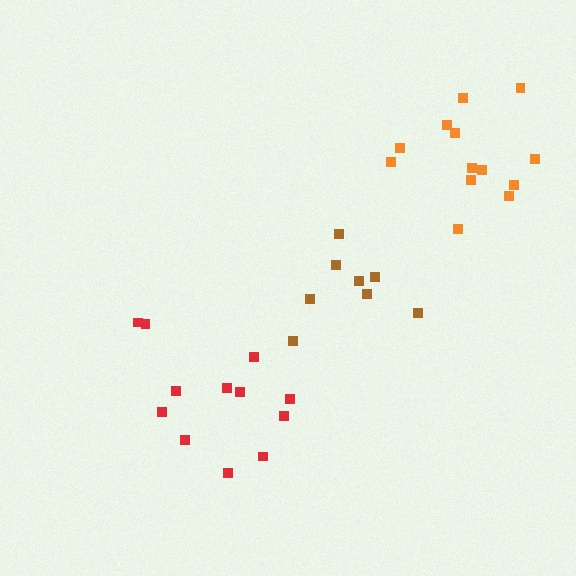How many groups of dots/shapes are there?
There are 3 groups.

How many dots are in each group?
Group 1: 8 dots, Group 2: 13 dots, Group 3: 12 dots (33 total).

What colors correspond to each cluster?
The clusters are colored: brown, orange, red.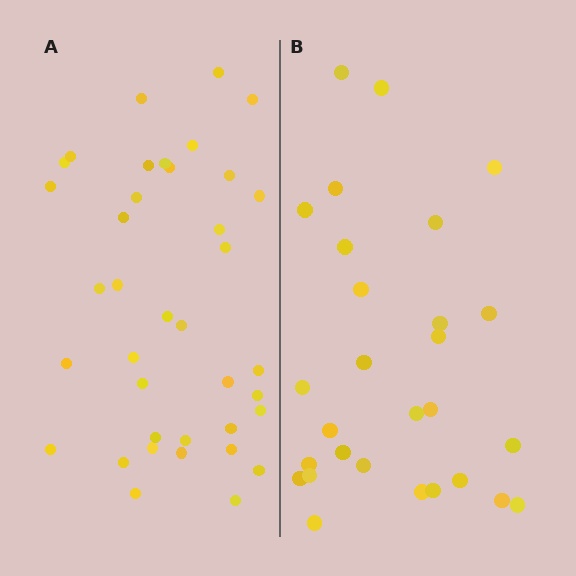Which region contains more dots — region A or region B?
Region A (the left region) has more dots.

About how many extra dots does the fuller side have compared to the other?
Region A has roughly 10 or so more dots than region B.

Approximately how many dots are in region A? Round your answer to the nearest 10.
About 40 dots. (The exact count is 38, which rounds to 40.)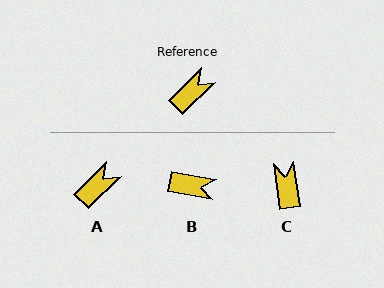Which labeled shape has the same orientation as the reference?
A.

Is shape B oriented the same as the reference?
No, it is off by about 55 degrees.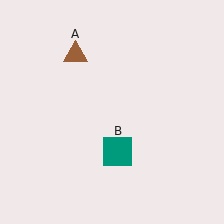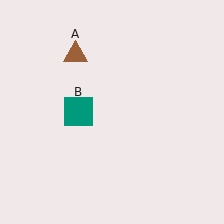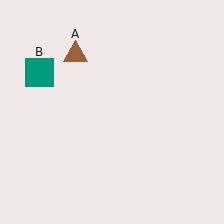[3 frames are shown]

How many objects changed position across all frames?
1 object changed position: teal square (object B).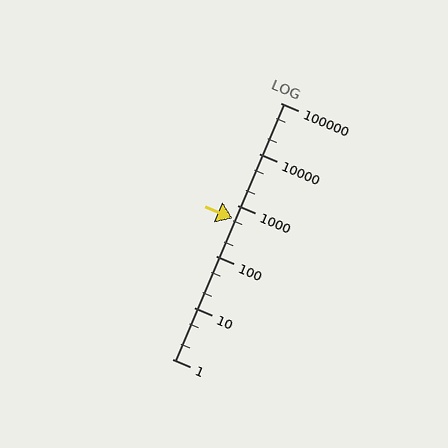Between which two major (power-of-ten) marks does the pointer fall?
The pointer is between 100 and 1000.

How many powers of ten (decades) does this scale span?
The scale spans 5 decades, from 1 to 100000.